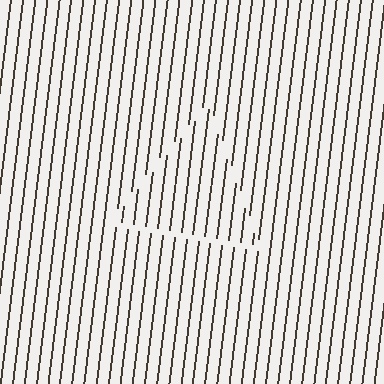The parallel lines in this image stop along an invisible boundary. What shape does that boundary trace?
An illusory triangle. The interior of the shape contains the same grating, shifted by half a period — the contour is defined by the phase discontinuity where line-ends from the inner and outer gratings abut.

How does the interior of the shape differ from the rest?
The interior of the shape contains the same grating, shifted by half a period — the contour is defined by the phase discontinuity where line-ends from the inner and outer gratings abut.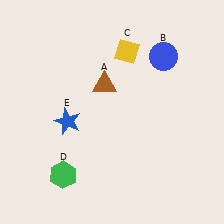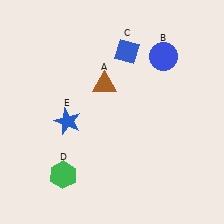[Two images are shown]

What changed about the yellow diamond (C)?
In Image 1, C is yellow. In Image 2, it changed to blue.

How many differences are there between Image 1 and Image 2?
There is 1 difference between the two images.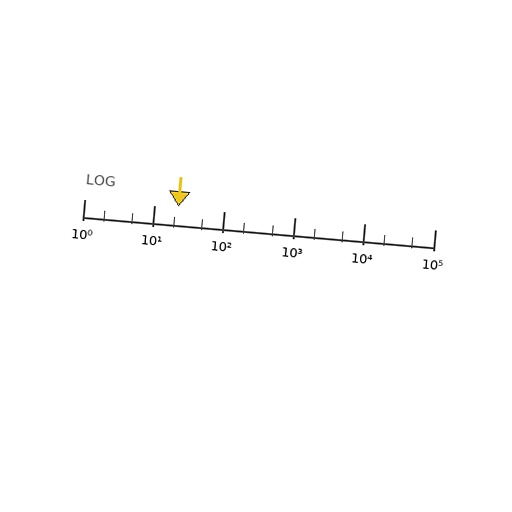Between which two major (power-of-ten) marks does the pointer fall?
The pointer is between 10 and 100.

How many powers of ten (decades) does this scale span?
The scale spans 5 decades, from 1 to 100000.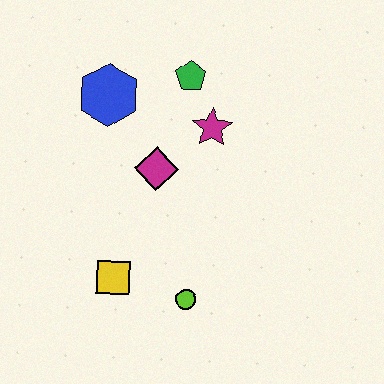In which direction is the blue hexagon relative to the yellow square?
The blue hexagon is above the yellow square.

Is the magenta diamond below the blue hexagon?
Yes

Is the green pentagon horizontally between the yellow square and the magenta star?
Yes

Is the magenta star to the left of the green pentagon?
No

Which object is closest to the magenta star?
The green pentagon is closest to the magenta star.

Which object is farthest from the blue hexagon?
The lime circle is farthest from the blue hexagon.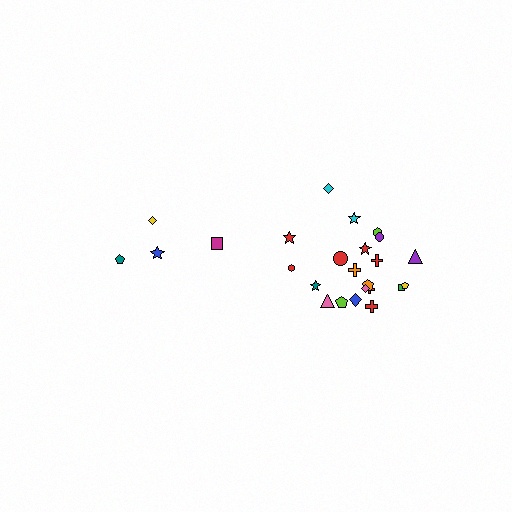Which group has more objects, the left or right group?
The right group.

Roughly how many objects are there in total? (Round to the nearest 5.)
Roughly 25 objects in total.